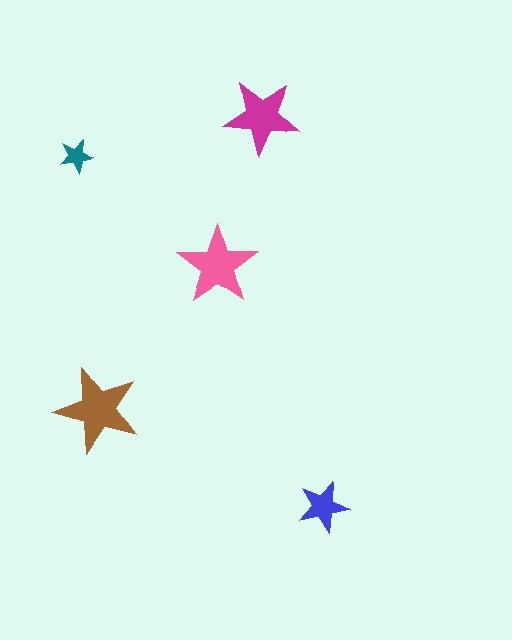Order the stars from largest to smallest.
the brown one, the pink one, the magenta one, the blue one, the teal one.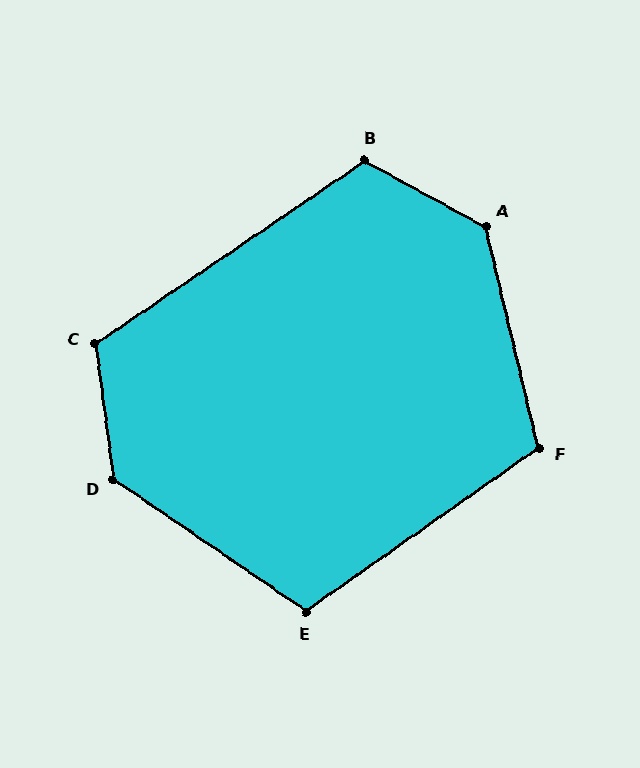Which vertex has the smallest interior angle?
E, at approximately 111 degrees.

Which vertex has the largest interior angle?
A, at approximately 132 degrees.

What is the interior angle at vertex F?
Approximately 112 degrees (obtuse).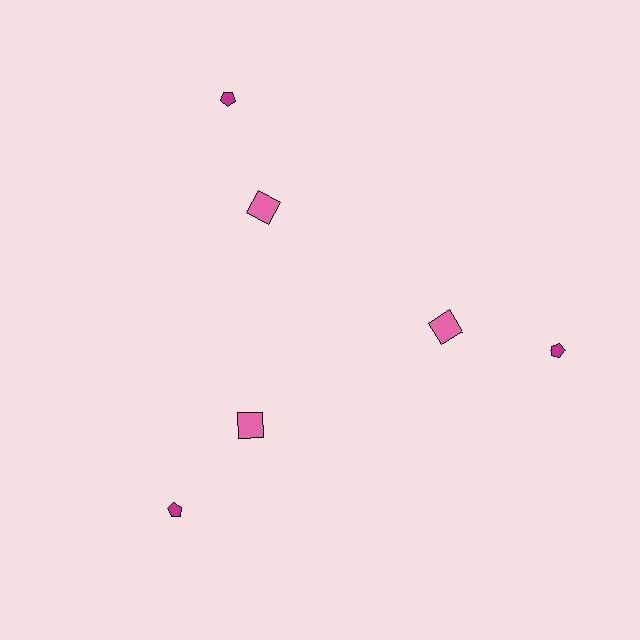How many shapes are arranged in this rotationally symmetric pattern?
There are 6 shapes, arranged in 3 groups of 2.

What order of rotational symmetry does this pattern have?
This pattern has 3-fold rotational symmetry.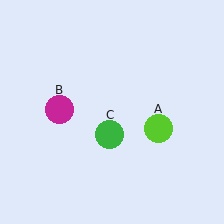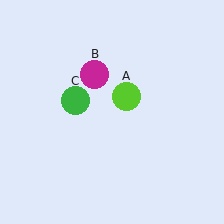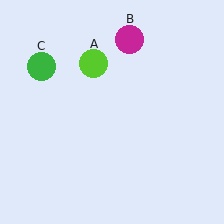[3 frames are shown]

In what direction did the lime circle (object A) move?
The lime circle (object A) moved up and to the left.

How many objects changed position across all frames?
3 objects changed position: lime circle (object A), magenta circle (object B), green circle (object C).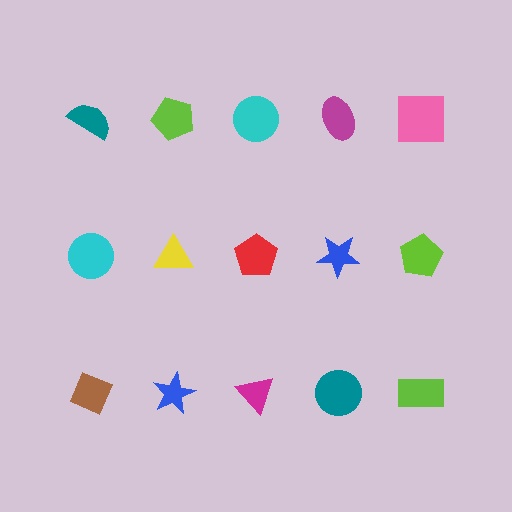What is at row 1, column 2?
A lime pentagon.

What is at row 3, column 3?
A magenta triangle.